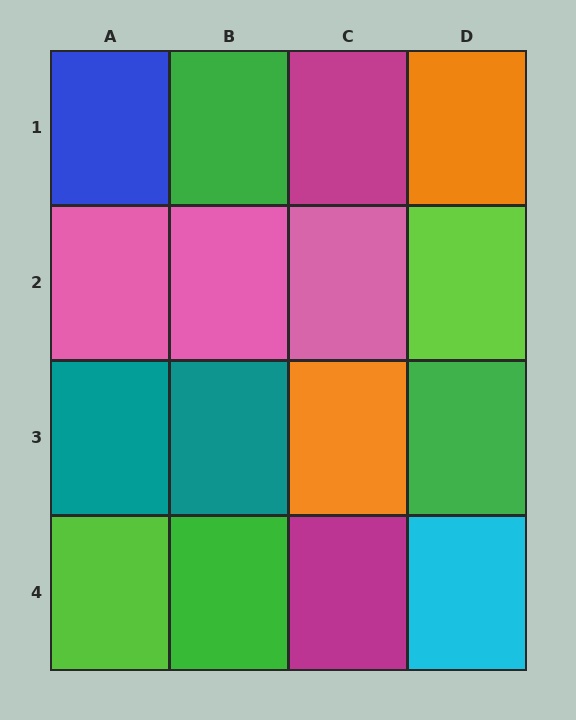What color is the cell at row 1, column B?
Green.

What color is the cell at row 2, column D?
Lime.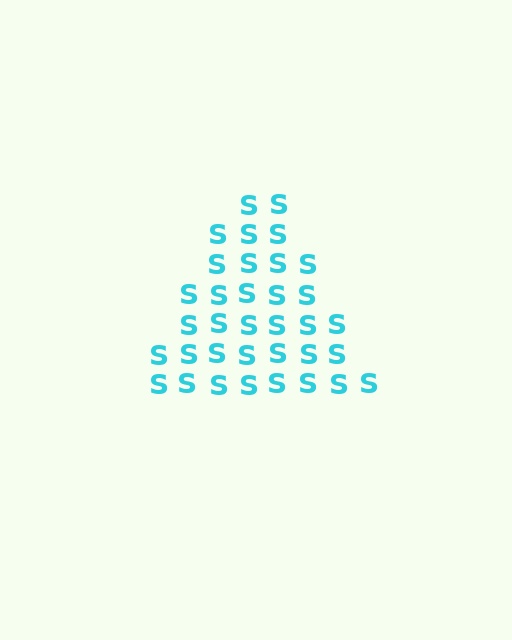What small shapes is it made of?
It is made of small letter S's.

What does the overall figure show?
The overall figure shows a triangle.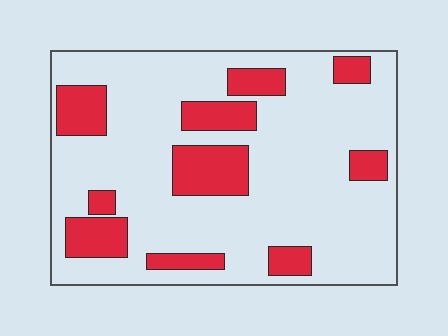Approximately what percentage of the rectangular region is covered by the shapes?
Approximately 25%.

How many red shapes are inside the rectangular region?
10.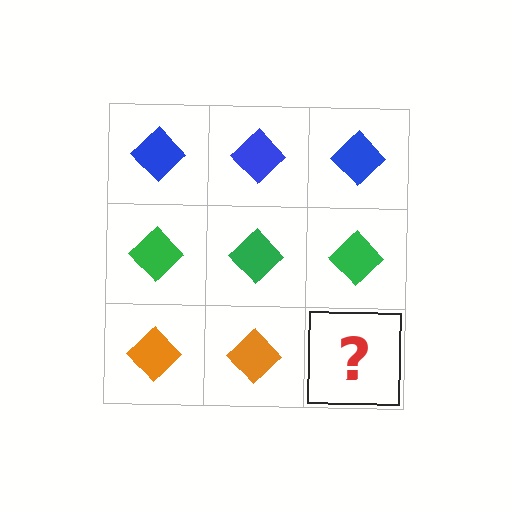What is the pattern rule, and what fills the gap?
The rule is that each row has a consistent color. The gap should be filled with an orange diamond.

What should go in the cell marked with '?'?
The missing cell should contain an orange diamond.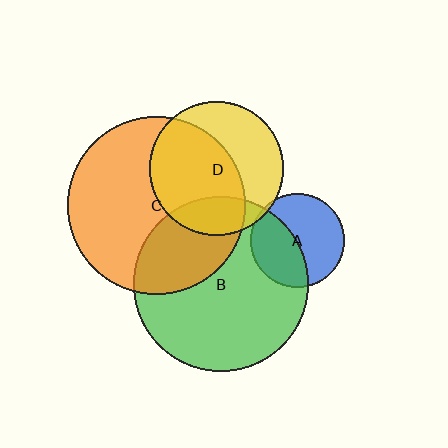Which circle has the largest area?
Circle C (orange).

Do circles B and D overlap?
Yes.